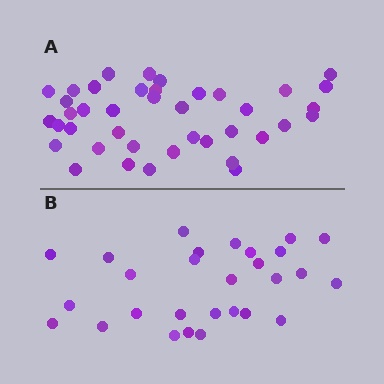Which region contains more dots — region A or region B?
Region A (the top region) has more dots.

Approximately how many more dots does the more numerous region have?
Region A has roughly 12 or so more dots than region B.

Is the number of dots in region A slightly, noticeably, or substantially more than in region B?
Region A has noticeably more, but not dramatically so. The ratio is roughly 1.4 to 1.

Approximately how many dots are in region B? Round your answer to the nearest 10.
About 30 dots. (The exact count is 28, which rounds to 30.)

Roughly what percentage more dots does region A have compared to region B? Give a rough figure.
About 45% more.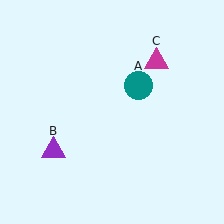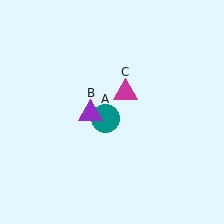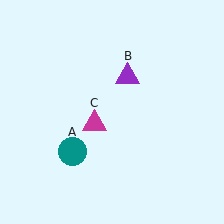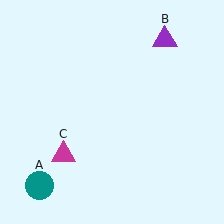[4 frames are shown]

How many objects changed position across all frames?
3 objects changed position: teal circle (object A), purple triangle (object B), magenta triangle (object C).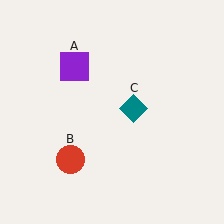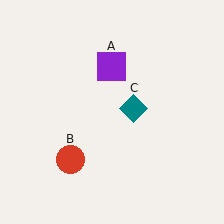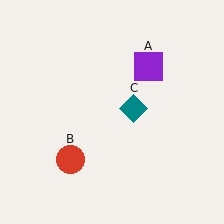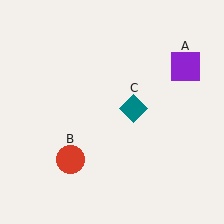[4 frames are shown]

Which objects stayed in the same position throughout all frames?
Red circle (object B) and teal diamond (object C) remained stationary.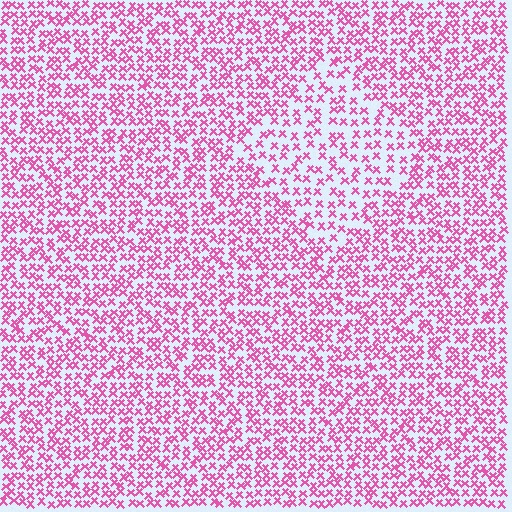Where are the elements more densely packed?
The elements are more densely packed outside the diamond boundary.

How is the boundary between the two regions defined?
The boundary is defined by a change in element density (approximately 1.7x ratio). All elements are the same color, size, and shape.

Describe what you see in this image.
The image contains small pink elements arranged at two different densities. A diamond-shaped region is visible where the elements are less densely packed than the surrounding area.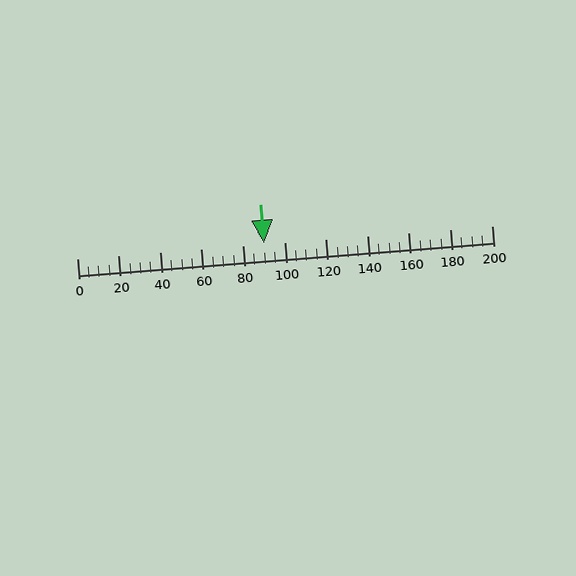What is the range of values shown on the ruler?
The ruler shows values from 0 to 200.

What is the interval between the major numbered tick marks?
The major tick marks are spaced 20 units apart.